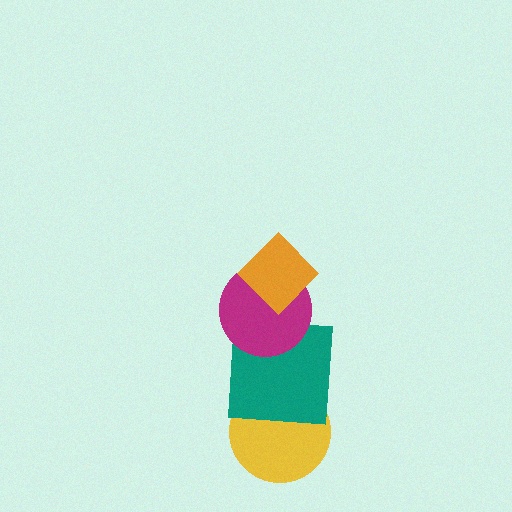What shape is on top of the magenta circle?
The orange diamond is on top of the magenta circle.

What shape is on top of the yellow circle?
The teal square is on top of the yellow circle.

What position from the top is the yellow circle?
The yellow circle is 4th from the top.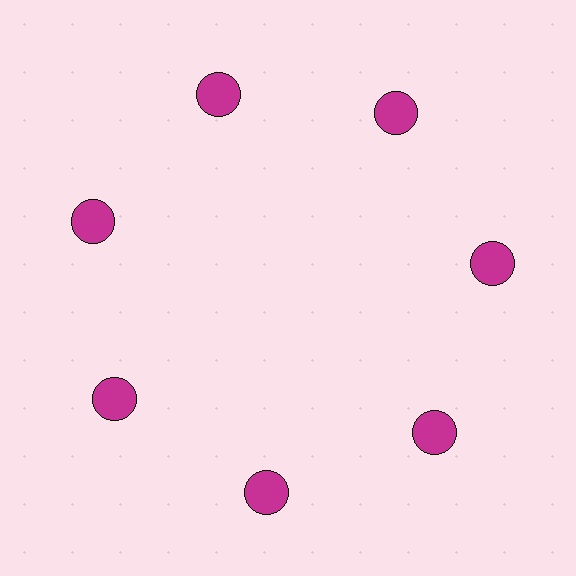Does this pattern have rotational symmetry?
Yes, this pattern has 7-fold rotational symmetry. It looks the same after rotating 51 degrees around the center.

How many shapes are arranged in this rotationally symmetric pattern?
There are 7 shapes, arranged in 7 groups of 1.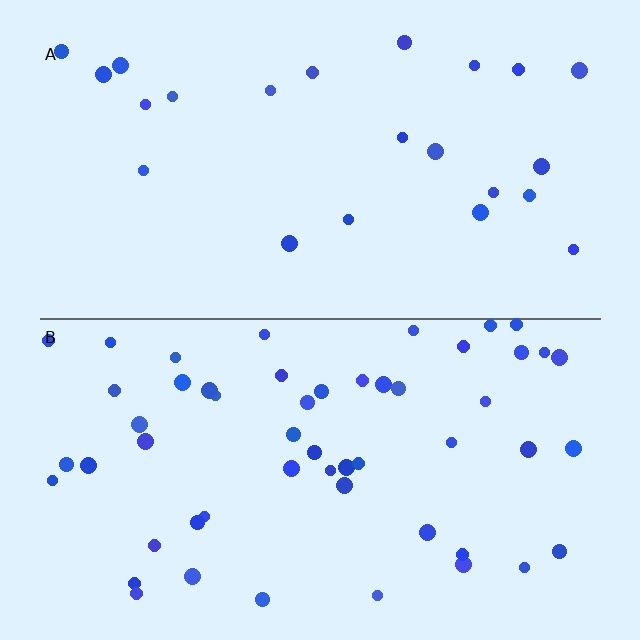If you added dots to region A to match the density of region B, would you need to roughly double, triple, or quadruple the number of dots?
Approximately double.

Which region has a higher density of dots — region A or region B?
B (the bottom).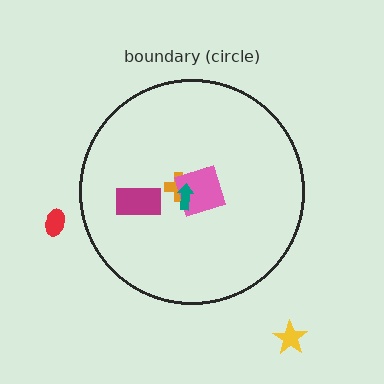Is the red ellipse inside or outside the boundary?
Outside.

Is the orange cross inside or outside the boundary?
Inside.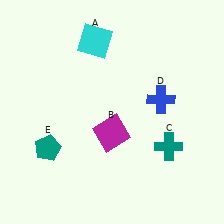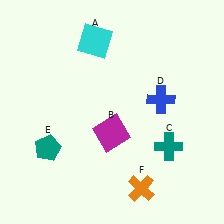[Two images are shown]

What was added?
An orange cross (F) was added in Image 2.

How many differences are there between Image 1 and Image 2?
There is 1 difference between the two images.